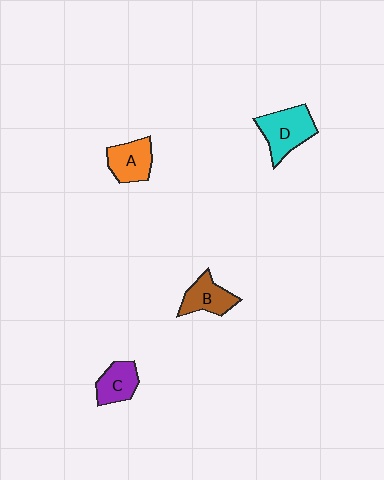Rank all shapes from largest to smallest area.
From largest to smallest: D (cyan), A (orange), B (brown), C (purple).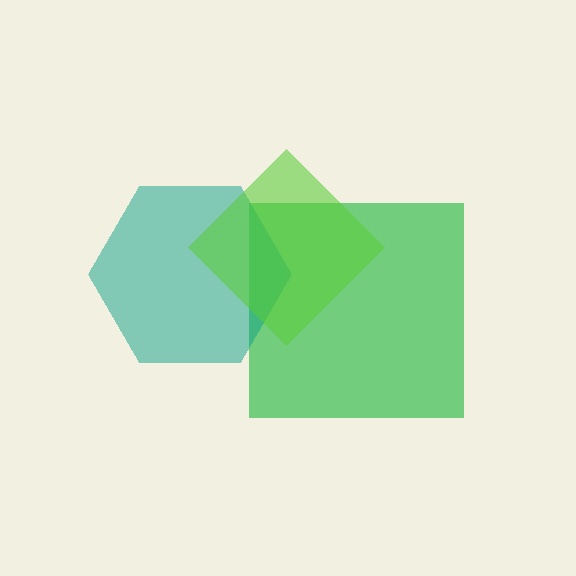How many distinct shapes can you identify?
There are 3 distinct shapes: a green square, a teal hexagon, a lime diamond.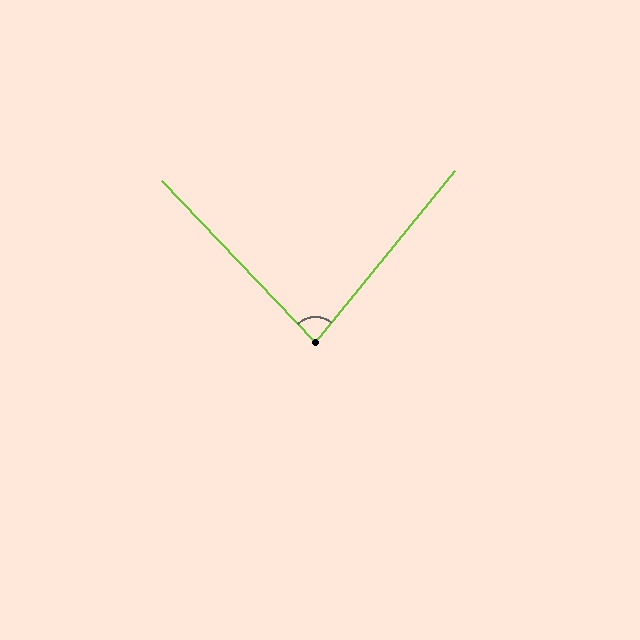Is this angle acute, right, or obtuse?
It is acute.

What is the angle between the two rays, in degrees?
Approximately 83 degrees.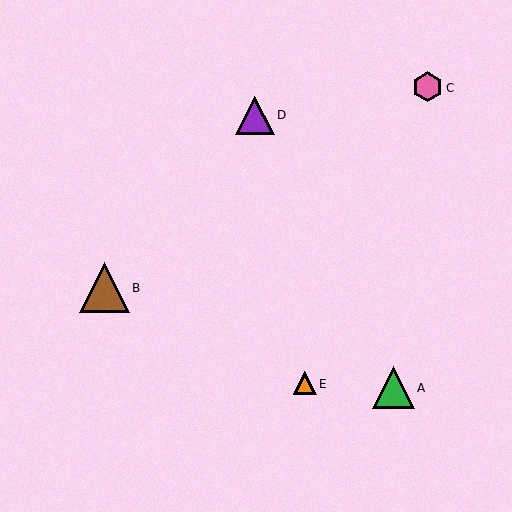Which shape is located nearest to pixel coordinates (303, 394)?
The orange triangle (labeled E) at (305, 383) is nearest to that location.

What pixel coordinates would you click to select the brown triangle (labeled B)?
Click at (104, 287) to select the brown triangle B.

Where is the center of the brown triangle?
The center of the brown triangle is at (104, 287).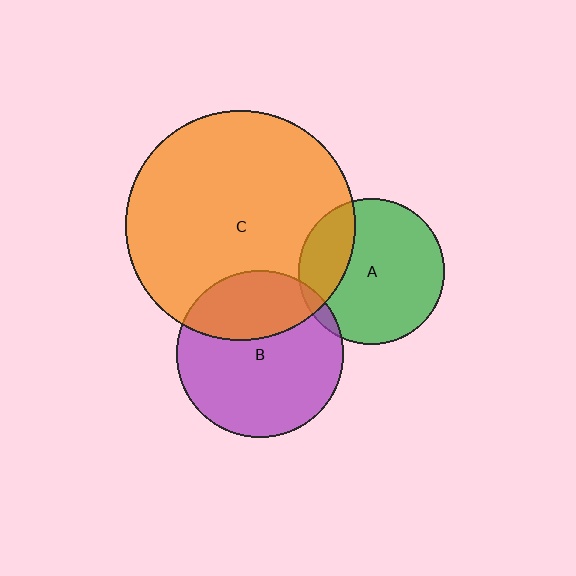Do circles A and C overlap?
Yes.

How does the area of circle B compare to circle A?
Approximately 1.3 times.